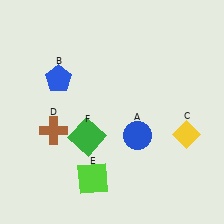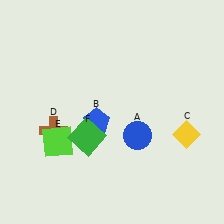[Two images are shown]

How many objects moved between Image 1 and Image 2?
2 objects moved between the two images.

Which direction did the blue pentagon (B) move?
The blue pentagon (B) moved down.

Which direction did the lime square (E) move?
The lime square (E) moved up.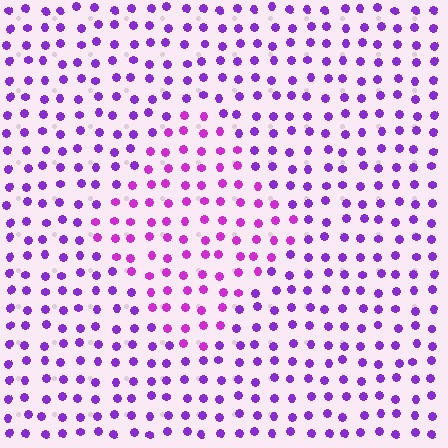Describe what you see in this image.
The image is filled with small purple elements in a uniform arrangement. A diamond-shaped region is visible where the elements are tinted to a slightly different hue, forming a subtle color boundary.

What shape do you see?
I see a diamond.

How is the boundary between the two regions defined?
The boundary is defined purely by a slight shift in hue (about 27 degrees). Spacing, size, and orientation are identical on both sides.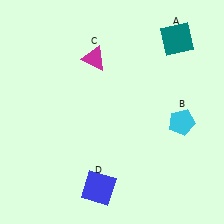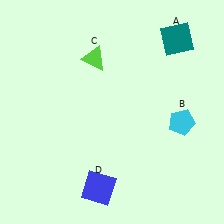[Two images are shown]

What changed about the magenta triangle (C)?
In Image 1, C is magenta. In Image 2, it changed to lime.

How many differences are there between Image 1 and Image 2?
There is 1 difference between the two images.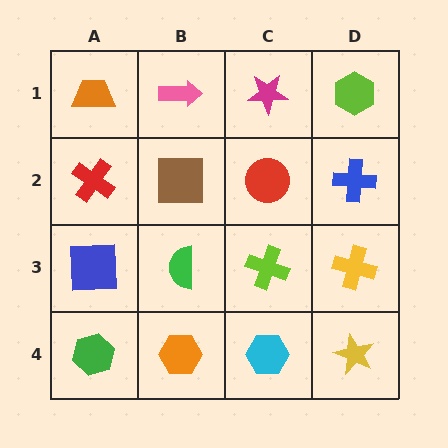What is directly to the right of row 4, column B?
A cyan hexagon.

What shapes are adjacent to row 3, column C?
A red circle (row 2, column C), a cyan hexagon (row 4, column C), a green semicircle (row 3, column B), a yellow cross (row 3, column D).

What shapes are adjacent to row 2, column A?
An orange trapezoid (row 1, column A), a blue square (row 3, column A), a brown square (row 2, column B).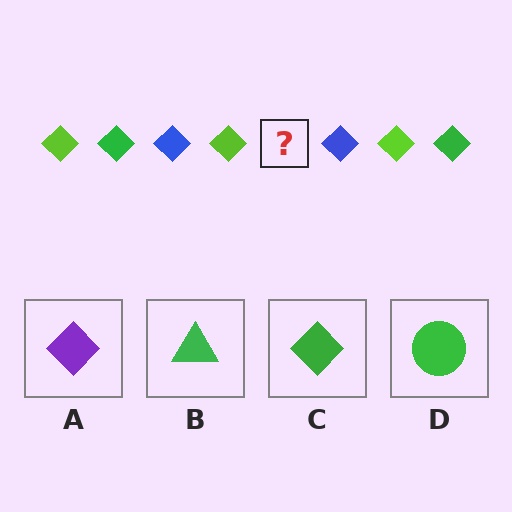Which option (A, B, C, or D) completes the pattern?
C.